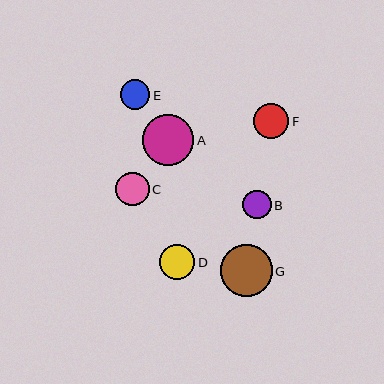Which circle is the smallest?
Circle B is the smallest with a size of approximately 28 pixels.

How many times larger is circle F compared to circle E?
Circle F is approximately 1.2 times the size of circle E.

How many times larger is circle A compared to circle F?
Circle A is approximately 1.5 times the size of circle F.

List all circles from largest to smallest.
From largest to smallest: G, A, D, F, C, E, B.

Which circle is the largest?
Circle G is the largest with a size of approximately 52 pixels.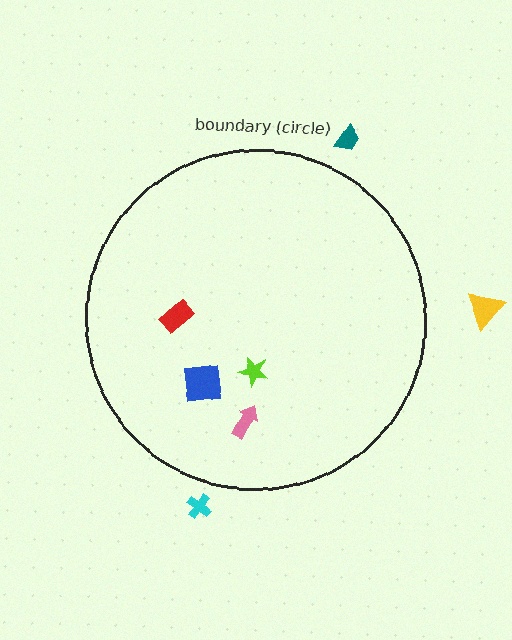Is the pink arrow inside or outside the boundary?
Inside.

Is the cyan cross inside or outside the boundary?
Outside.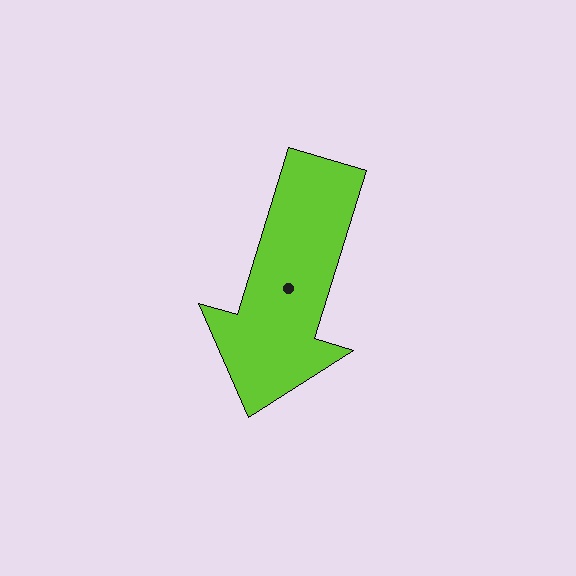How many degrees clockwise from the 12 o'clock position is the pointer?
Approximately 197 degrees.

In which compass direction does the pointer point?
South.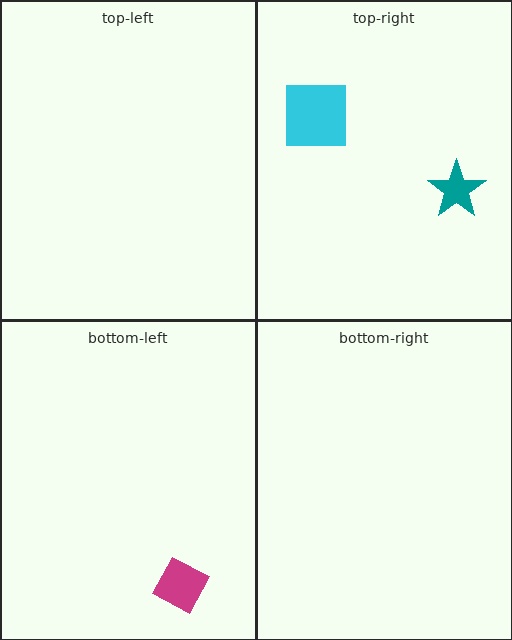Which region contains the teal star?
The top-right region.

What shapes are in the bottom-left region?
The magenta diamond.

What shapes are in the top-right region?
The teal star, the cyan square.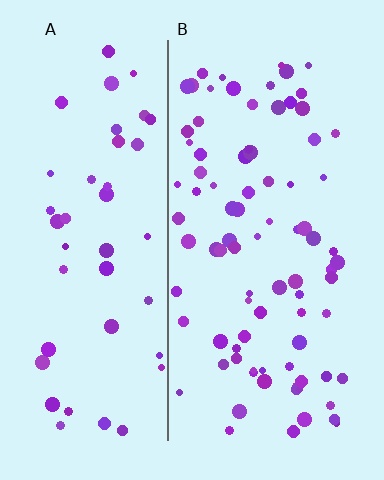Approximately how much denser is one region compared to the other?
Approximately 1.9× — region B over region A.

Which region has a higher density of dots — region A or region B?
B (the right).